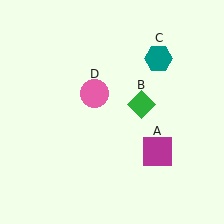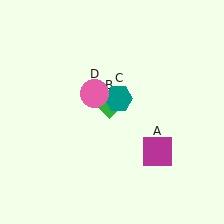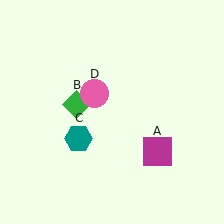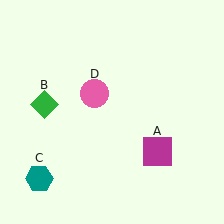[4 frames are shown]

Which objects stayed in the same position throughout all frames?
Magenta square (object A) and pink circle (object D) remained stationary.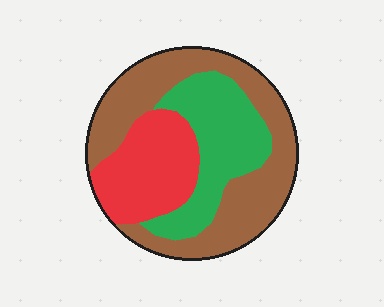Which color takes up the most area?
Brown, at roughly 45%.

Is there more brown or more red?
Brown.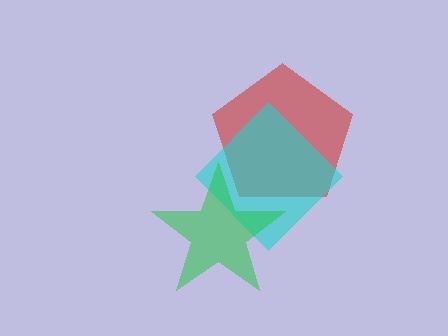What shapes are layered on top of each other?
The layered shapes are: a red pentagon, a cyan diamond, a green star.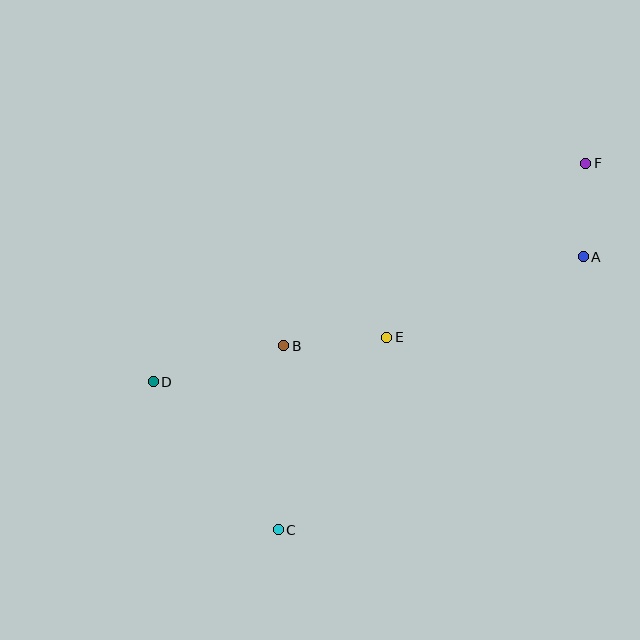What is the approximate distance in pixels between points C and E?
The distance between C and E is approximately 221 pixels.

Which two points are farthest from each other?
Points D and F are farthest from each other.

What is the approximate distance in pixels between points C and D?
The distance between C and D is approximately 194 pixels.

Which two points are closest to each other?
Points A and F are closest to each other.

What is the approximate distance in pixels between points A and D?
The distance between A and D is approximately 448 pixels.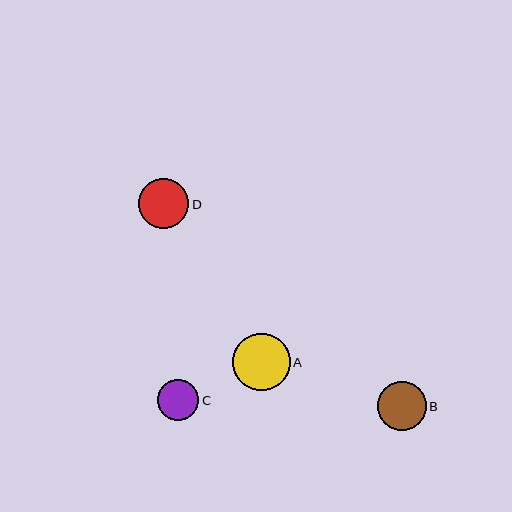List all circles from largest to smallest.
From largest to smallest: A, D, B, C.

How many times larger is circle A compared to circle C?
Circle A is approximately 1.4 times the size of circle C.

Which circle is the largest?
Circle A is the largest with a size of approximately 57 pixels.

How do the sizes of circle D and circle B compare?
Circle D and circle B are approximately the same size.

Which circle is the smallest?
Circle C is the smallest with a size of approximately 42 pixels.